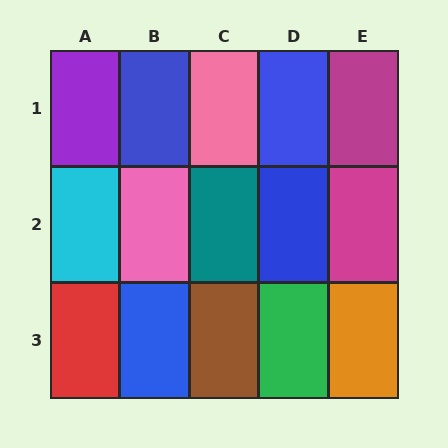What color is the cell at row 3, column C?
Brown.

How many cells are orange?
1 cell is orange.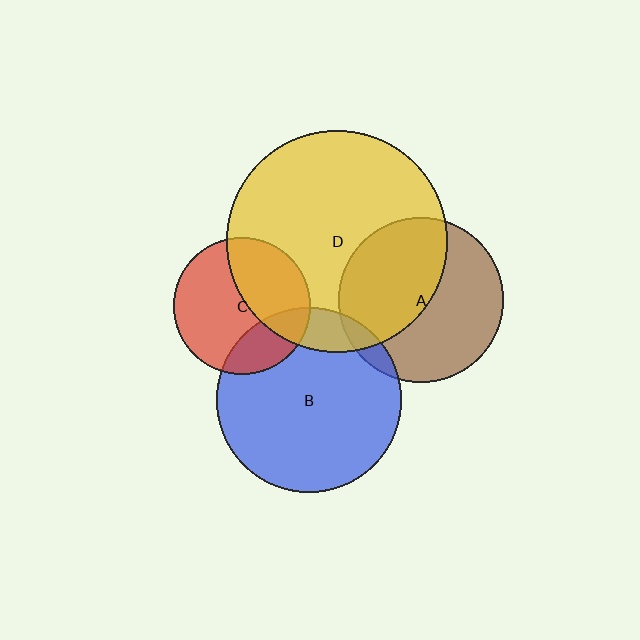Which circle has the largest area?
Circle D (yellow).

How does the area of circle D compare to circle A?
Approximately 1.8 times.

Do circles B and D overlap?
Yes.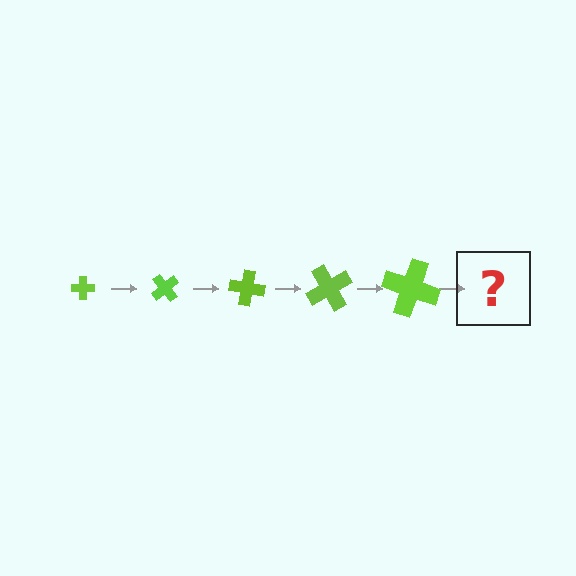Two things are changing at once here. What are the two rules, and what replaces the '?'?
The two rules are that the cross grows larger each step and it rotates 50 degrees each step. The '?' should be a cross, larger than the previous one and rotated 250 degrees from the start.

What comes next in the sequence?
The next element should be a cross, larger than the previous one and rotated 250 degrees from the start.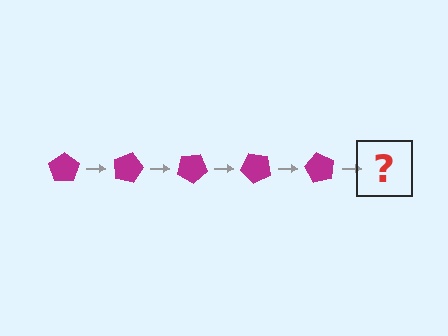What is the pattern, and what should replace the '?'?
The pattern is that the pentagon rotates 15 degrees each step. The '?' should be a magenta pentagon rotated 75 degrees.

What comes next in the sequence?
The next element should be a magenta pentagon rotated 75 degrees.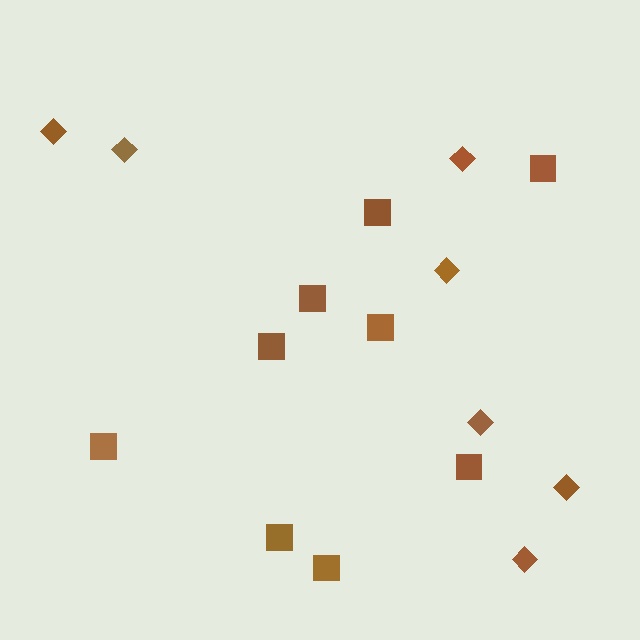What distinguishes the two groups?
There are 2 groups: one group of diamonds (7) and one group of squares (9).